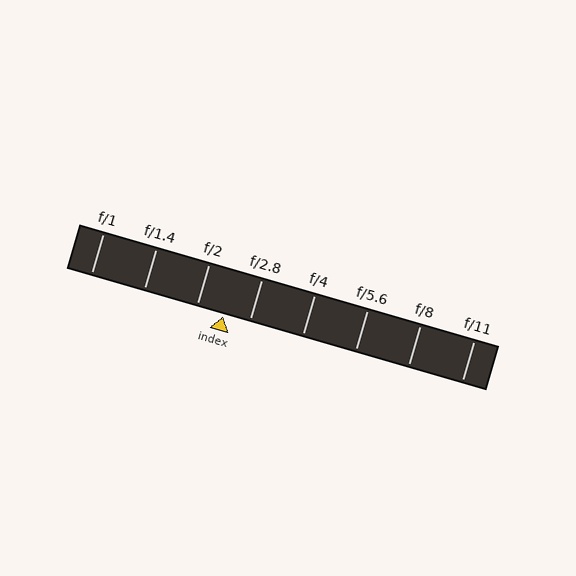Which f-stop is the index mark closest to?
The index mark is closest to f/2.8.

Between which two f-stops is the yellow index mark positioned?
The index mark is between f/2 and f/2.8.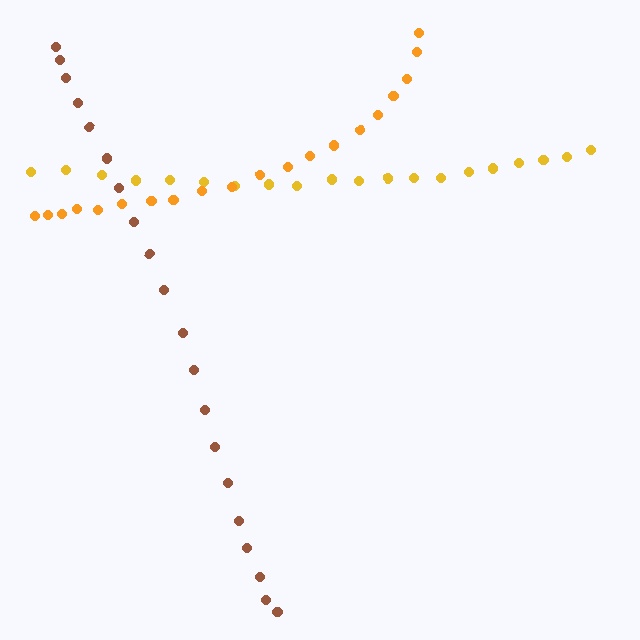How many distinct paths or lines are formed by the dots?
There are 3 distinct paths.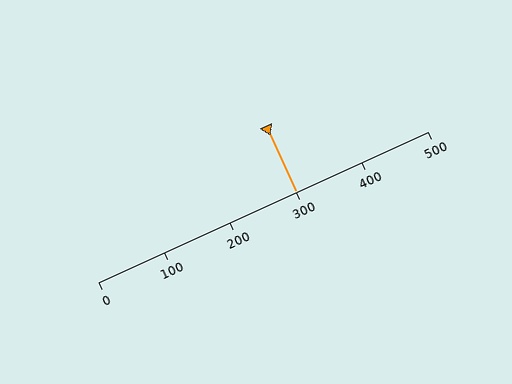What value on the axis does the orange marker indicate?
The marker indicates approximately 300.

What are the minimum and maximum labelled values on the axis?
The axis runs from 0 to 500.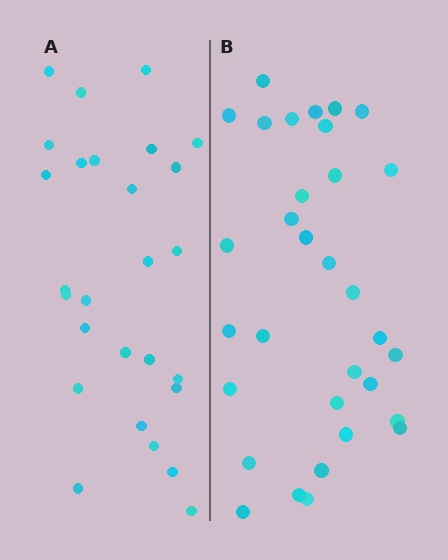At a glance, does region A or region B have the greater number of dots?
Region B (the right region) has more dots.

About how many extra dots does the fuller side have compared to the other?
Region B has about 5 more dots than region A.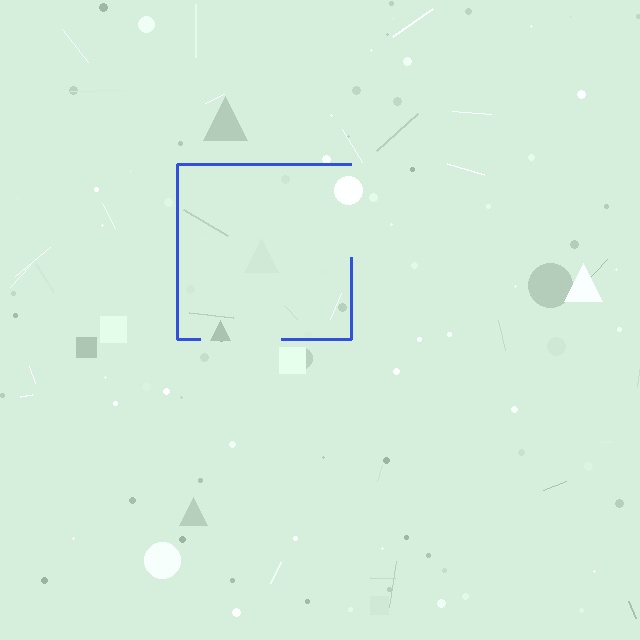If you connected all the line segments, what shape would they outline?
They would outline a square.